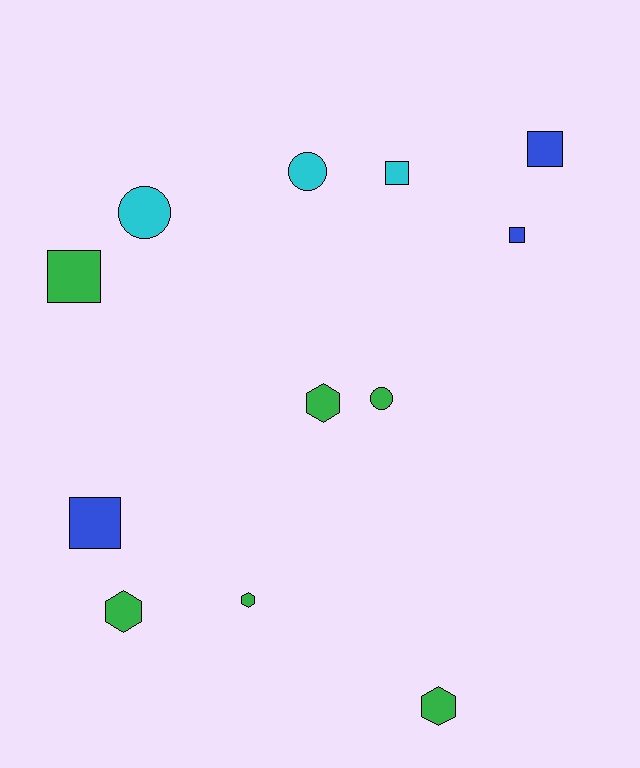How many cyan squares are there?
There is 1 cyan square.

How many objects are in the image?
There are 12 objects.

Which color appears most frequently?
Green, with 6 objects.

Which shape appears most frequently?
Square, with 5 objects.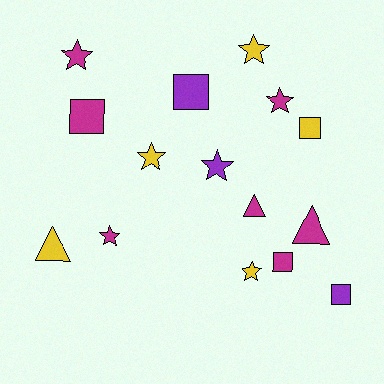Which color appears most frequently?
Magenta, with 7 objects.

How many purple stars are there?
There is 1 purple star.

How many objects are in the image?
There are 15 objects.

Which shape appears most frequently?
Star, with 7 objects.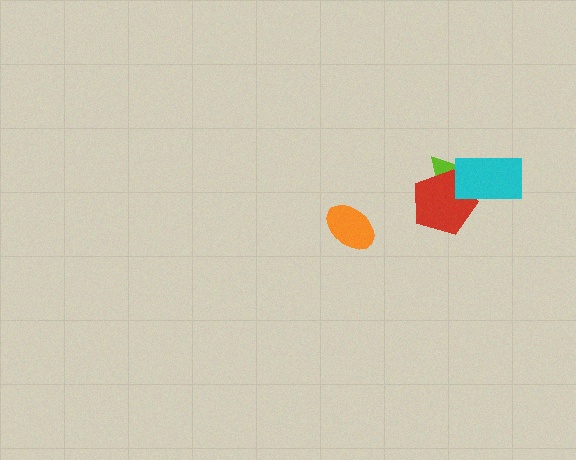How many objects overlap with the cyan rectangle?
2 objects overlap with the cyan rectangle.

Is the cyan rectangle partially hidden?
No, no other shape covers it.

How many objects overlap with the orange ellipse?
0 objects overlap with the orange ellipse.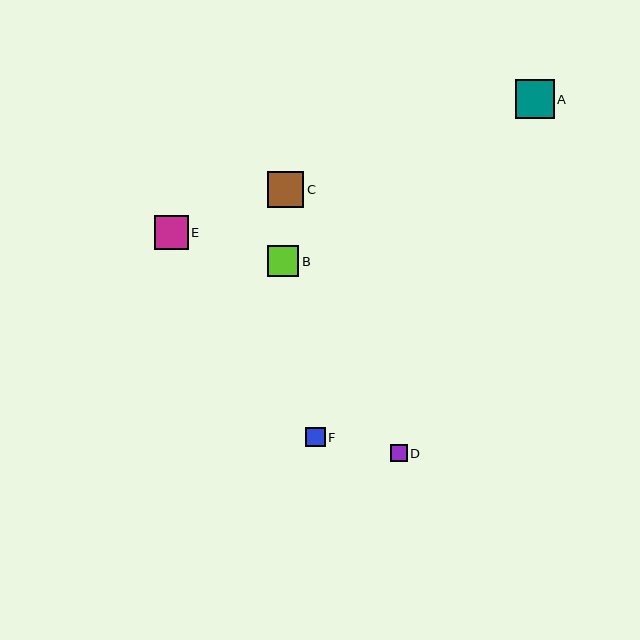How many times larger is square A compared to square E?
Square A is approximately 1.2 times the size of square E.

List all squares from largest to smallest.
From largest to smallest: A, C, E, B, F, D.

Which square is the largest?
Square A is the largest with a size of approximately 39 pixels.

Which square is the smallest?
Square D is the smallest with a size of approximately 17 pixels.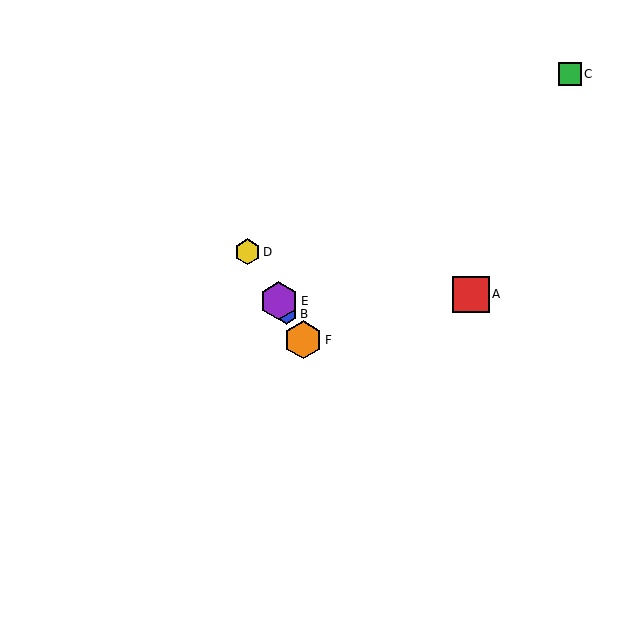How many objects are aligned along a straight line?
4 objects (B, D, E, F) are aligned along a straight line.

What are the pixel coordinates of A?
Object A is at (471, 294).